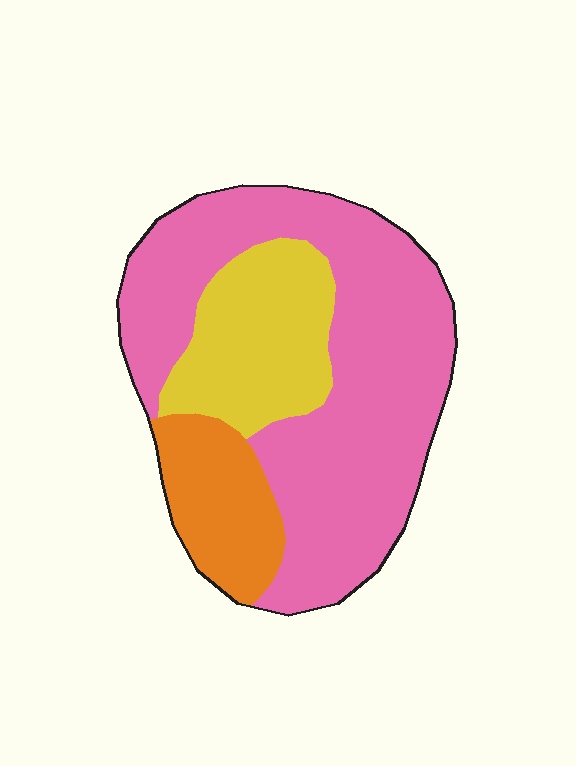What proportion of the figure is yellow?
Yellow takes up between a sixth and a third of the figure.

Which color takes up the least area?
Orange, at roughly 15%.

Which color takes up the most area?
Pink, at roughly 60%.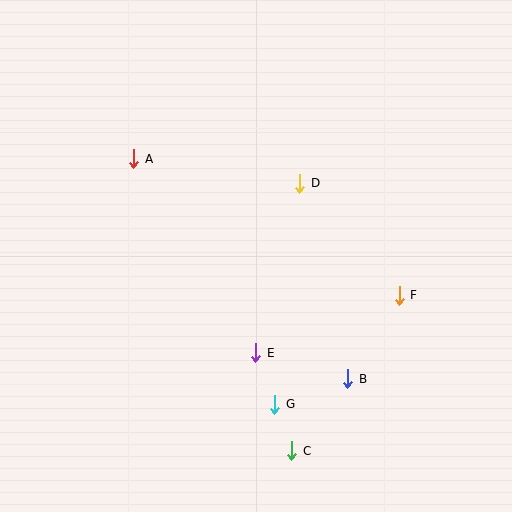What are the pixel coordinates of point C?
Point C is at (292, 451).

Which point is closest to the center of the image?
Point D at (300, 183) is closest to the center.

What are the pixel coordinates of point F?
Point F is at (399, 295).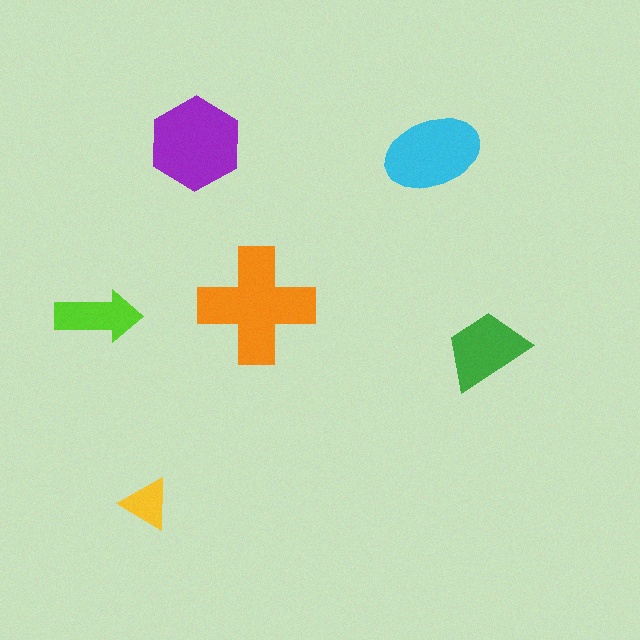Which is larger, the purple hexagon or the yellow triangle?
The purple hexagon.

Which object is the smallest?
The yellow triangle.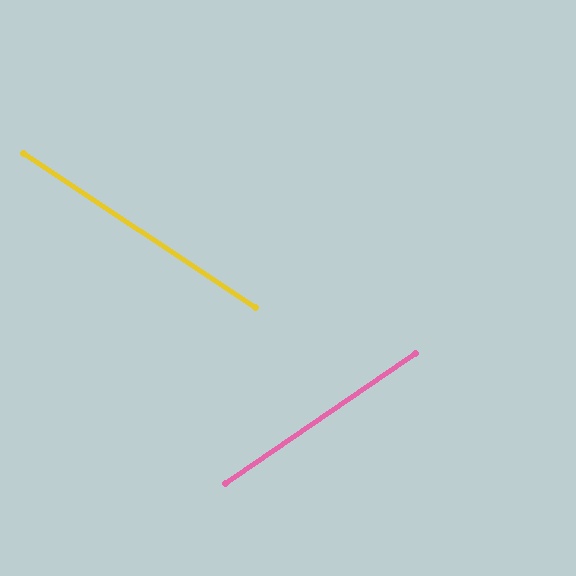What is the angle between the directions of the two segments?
Approximately 68 degrees.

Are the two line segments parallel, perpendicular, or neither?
Neither parallel nor perpendicular — they differ by about 68°.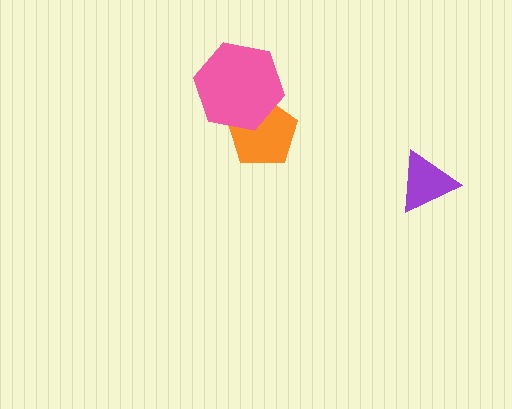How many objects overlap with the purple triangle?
0 objects overlap with the purple triangle.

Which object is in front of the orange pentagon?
The pink hexagon is in front of the orange pentagon.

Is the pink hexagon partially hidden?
No, no other shape covers it.